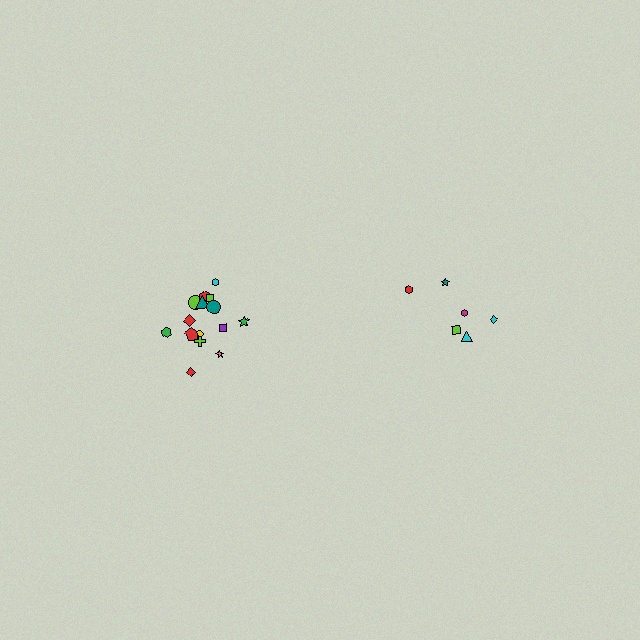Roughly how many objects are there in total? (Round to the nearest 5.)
Roughly 20 objects in total.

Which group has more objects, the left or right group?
The left group.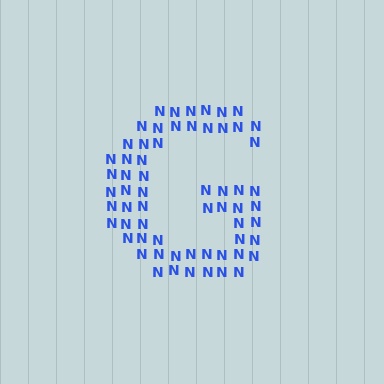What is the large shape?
The large shape is the letter G.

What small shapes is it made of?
It is made of small letter N's.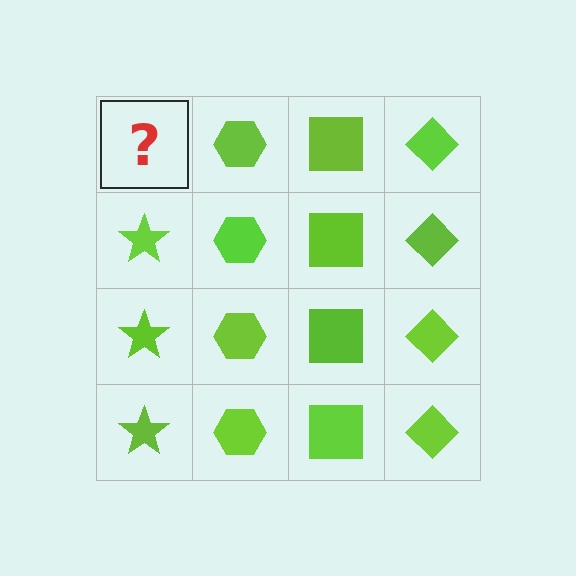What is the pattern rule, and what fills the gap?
The rule is that each column has a consistent shape. The gap should be filled with a lime star.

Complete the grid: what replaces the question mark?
The question mark should be replaced with a lime star.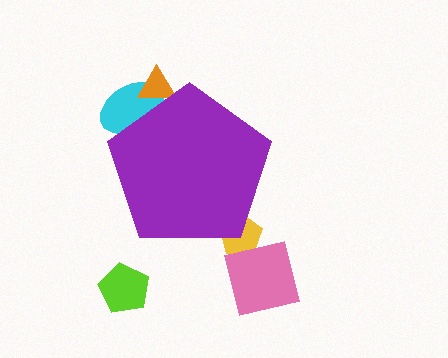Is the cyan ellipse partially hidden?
Yes, the cyan ellipse is partially hidden behind the purple pentagon.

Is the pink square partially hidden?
No, the pink square is fully visible.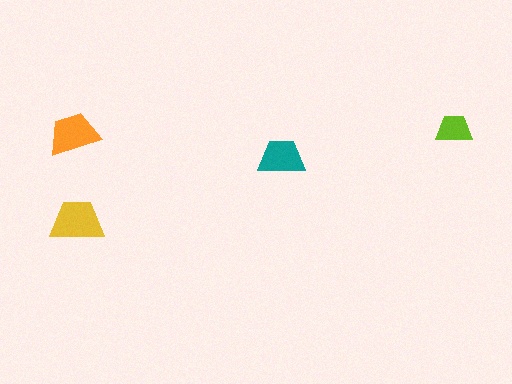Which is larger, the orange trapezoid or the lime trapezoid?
The orange one.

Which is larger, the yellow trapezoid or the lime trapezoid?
The yellow one.